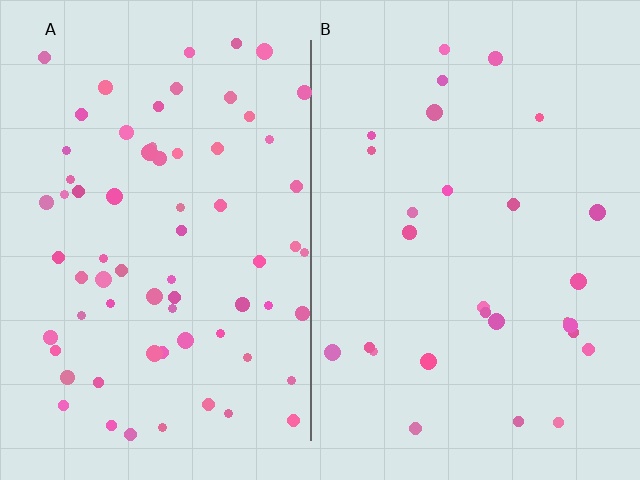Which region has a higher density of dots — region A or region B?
A (the left).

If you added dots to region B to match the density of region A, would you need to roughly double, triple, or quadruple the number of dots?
Approximately double.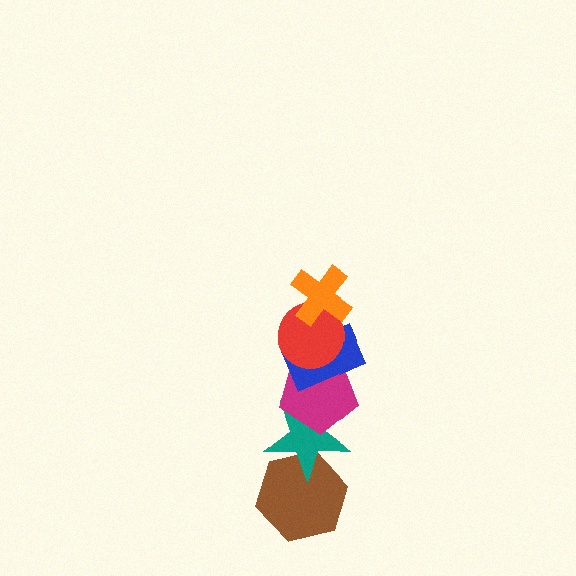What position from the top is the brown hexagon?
The brown hexagon is 6th from the top.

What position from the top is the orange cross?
The orange cross is 1st from the top.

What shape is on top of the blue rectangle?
The red circle is on top of the blue rectangle.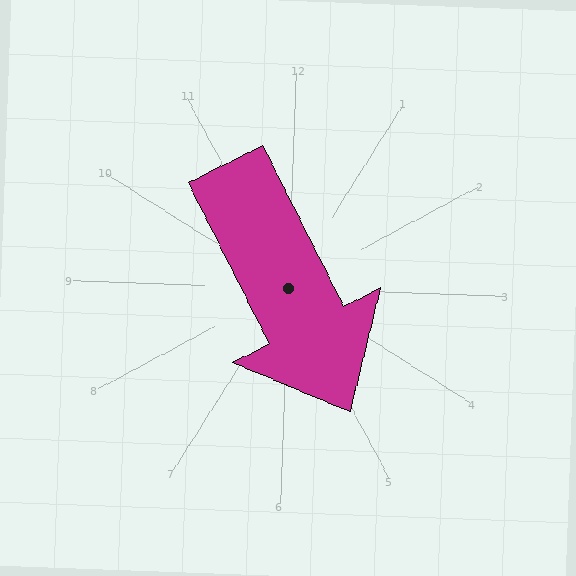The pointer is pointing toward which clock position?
Roughly 5 o'clock.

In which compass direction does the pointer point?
Southeast.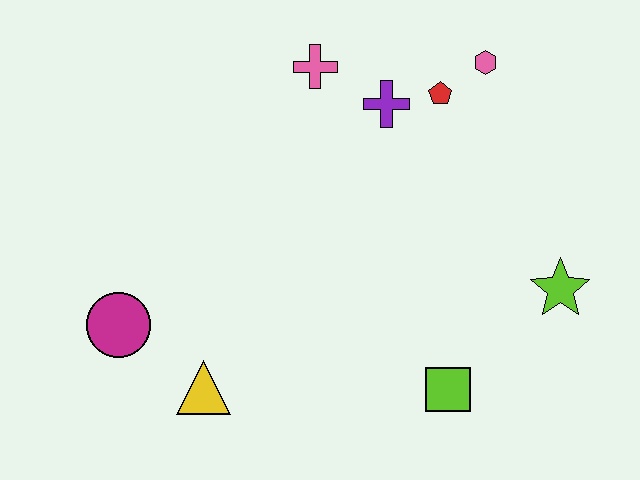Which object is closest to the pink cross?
The purple cross is closest to the pink cross.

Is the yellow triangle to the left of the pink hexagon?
Yes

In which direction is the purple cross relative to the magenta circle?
The purple cross is to the right of the magenta circle.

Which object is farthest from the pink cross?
The lime square is farthest from the pink cross.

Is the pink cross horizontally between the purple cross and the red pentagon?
No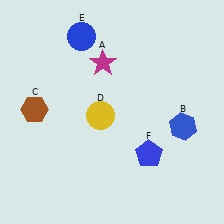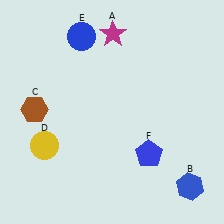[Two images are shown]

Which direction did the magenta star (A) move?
The magenta star (A) moved up.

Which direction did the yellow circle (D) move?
The yellow circle (D) moved left.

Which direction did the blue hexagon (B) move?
The blue hexagon (B) moved down.